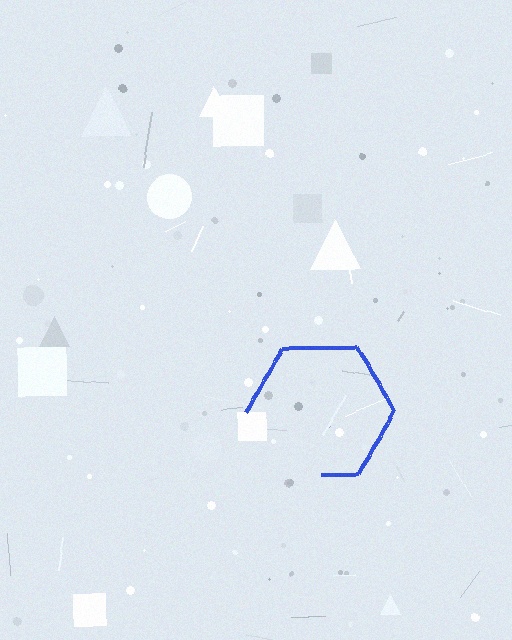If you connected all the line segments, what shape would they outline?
They would outline a hexagon.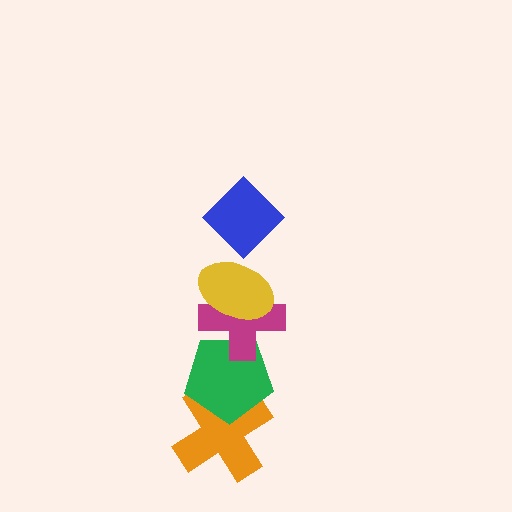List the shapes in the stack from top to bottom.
From top to bottom: the blue diamond, the yellow ellipse, the magenta cross, the green pentagon, the orange cross.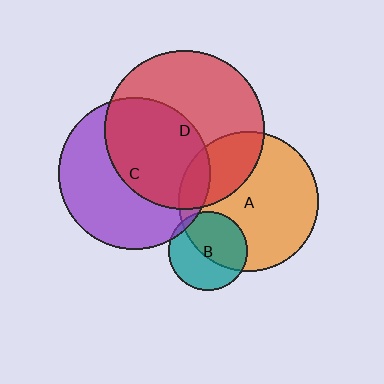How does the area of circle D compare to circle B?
Approximately 4.0 times.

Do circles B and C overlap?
Yes.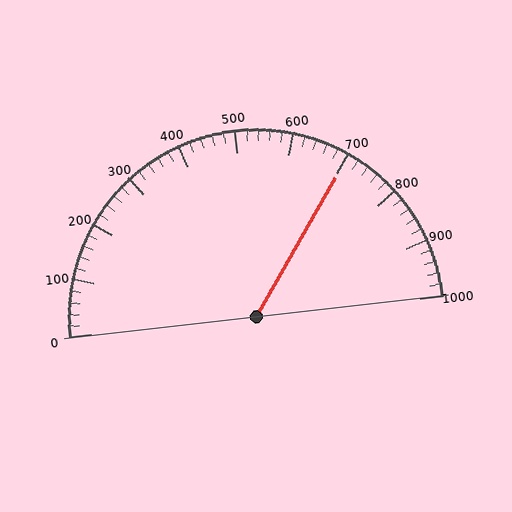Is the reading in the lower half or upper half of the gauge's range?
The reading is in the upper half of the range (0 to 1000).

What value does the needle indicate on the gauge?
The needle indicates approximately 700.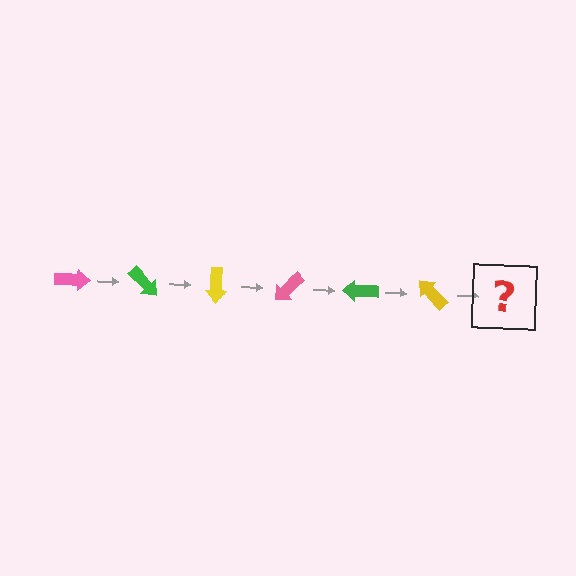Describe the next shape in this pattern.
It should be a pink arrow, rotated 270 degrees from the start.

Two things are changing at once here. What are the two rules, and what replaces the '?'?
The two rules are that it rotates 45 degrees each step and the color cycles through pink, green, and yellow. The '?' should be a pink arrow, rotated 270 degrees from the start.